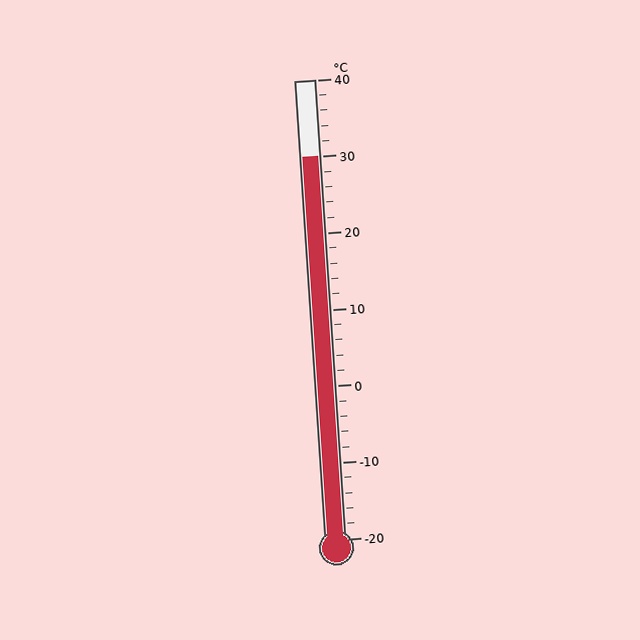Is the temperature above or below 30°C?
The temperature is at 30°C.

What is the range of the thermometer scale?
The thermometer scale ranges from -20°C to 40°C.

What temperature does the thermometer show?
The thermometer shows approximately 30°C.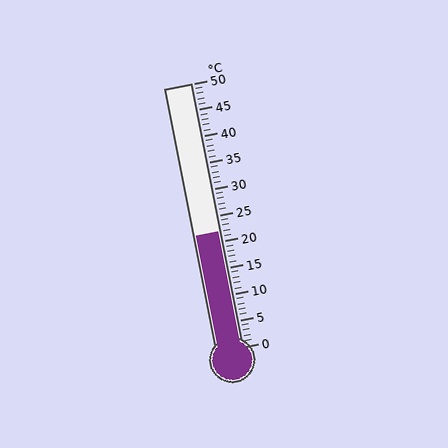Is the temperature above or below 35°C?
The temperature is below 35°C.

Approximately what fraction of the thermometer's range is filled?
The thermometer is filled to approximately 45% of its range.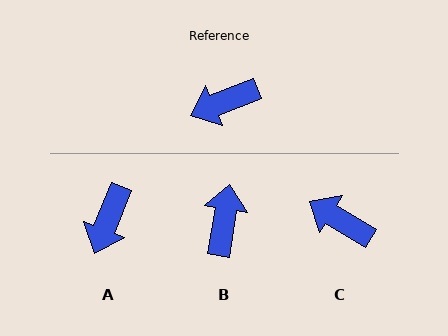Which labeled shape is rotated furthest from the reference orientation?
B, about 121 degrees away.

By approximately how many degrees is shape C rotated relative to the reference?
Approximately 53 degrees clockwise.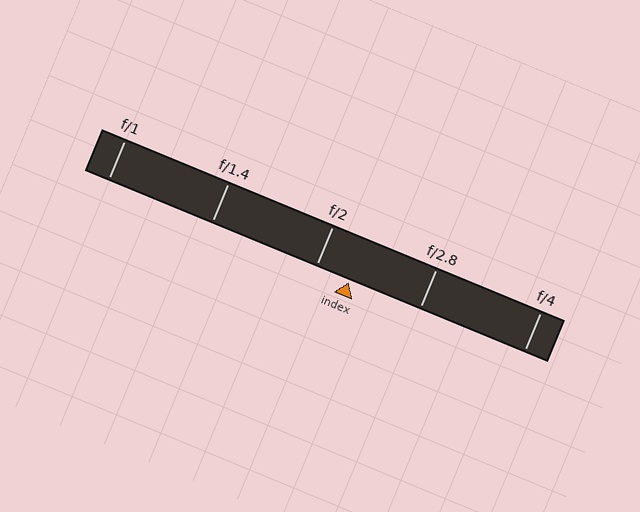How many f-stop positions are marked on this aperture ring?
There are 5 f-stop positions marked.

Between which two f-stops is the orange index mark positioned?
The index mark is between f/2 and f/2.8.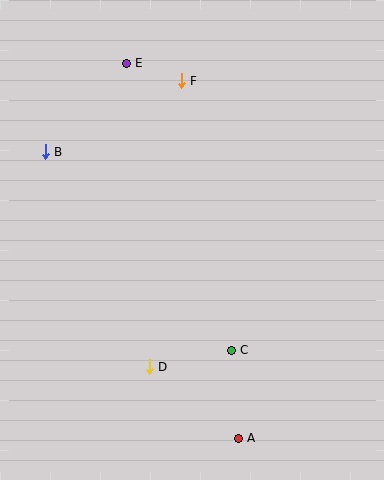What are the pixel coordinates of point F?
Point F is at (181, 81).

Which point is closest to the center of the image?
Point C at (231, 350) is closest to the center.